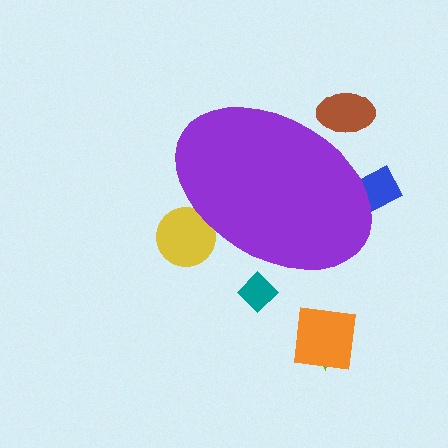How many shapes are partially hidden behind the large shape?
4 shapes are partially hidden.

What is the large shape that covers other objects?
A purple ellipse.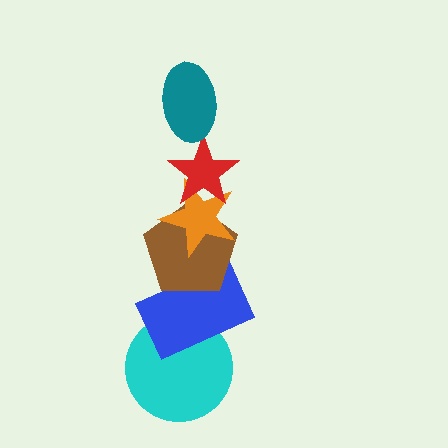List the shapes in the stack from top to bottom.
From top to bottom: the teal ellipse, the red star, the orange star, the brown pentagon, the blue rectangle, the cyan circle.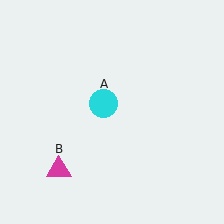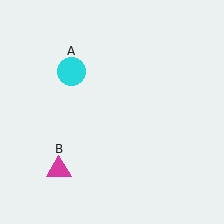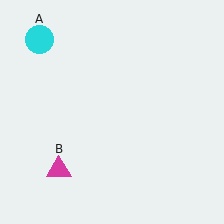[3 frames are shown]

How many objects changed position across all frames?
1 object changed position: cyan circle (object A).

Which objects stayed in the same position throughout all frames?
Magenta triangle (object B) remained stationary.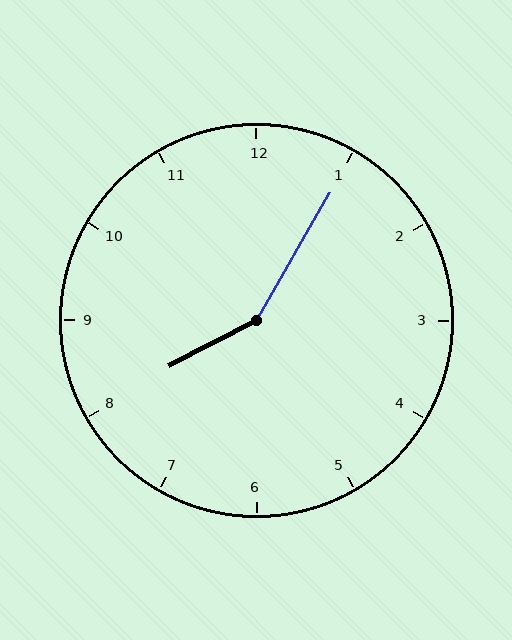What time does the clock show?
8:05.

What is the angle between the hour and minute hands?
Approximately 148 degrees.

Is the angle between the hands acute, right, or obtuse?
It is obtuse.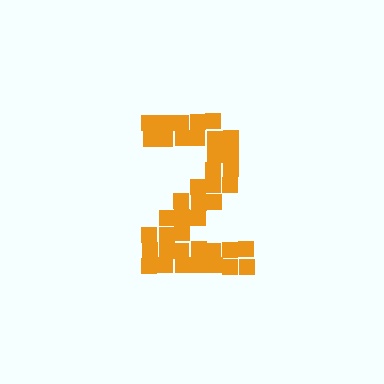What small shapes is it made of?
It is made of small squares.